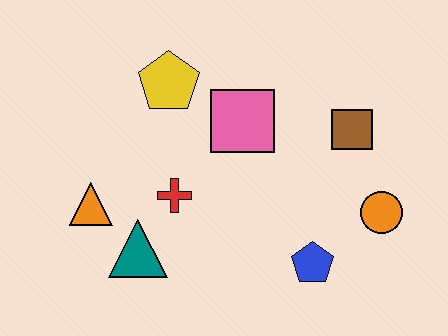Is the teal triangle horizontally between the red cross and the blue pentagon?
No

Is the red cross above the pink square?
No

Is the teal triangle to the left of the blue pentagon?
Yes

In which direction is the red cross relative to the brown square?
The red cross is to the left of the brown square.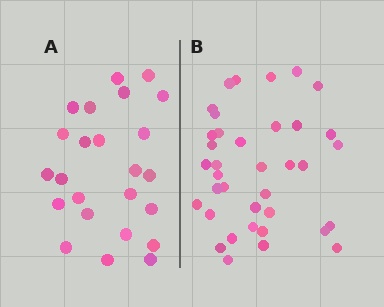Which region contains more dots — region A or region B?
Region B (the right region) has more dots.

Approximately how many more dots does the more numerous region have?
Region B has approximately 15 more dots than region A.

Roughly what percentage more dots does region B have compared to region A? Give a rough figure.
About 55% more.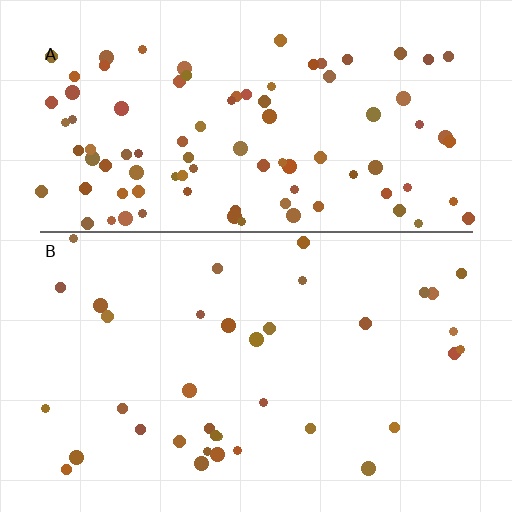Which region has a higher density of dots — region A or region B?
A (the top).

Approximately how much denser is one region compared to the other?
Approximately 2.6× — region A over region B.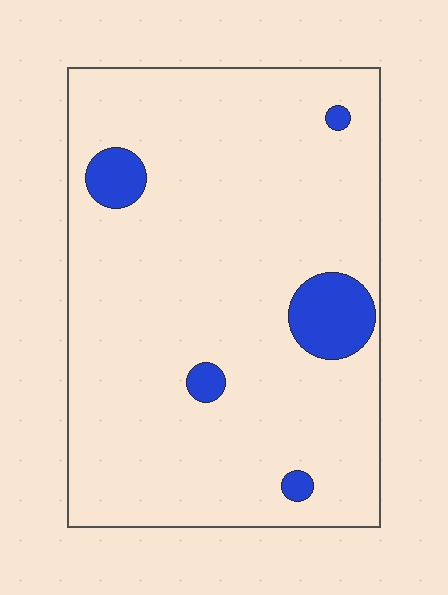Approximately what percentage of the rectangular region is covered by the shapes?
Approximately 10%.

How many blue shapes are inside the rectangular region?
5.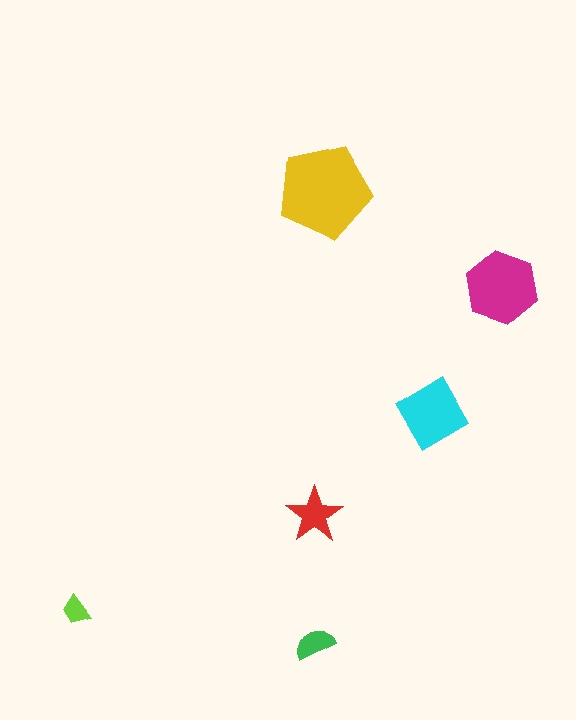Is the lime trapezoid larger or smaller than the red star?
Smaller.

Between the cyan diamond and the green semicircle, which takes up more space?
The cyan diamond.